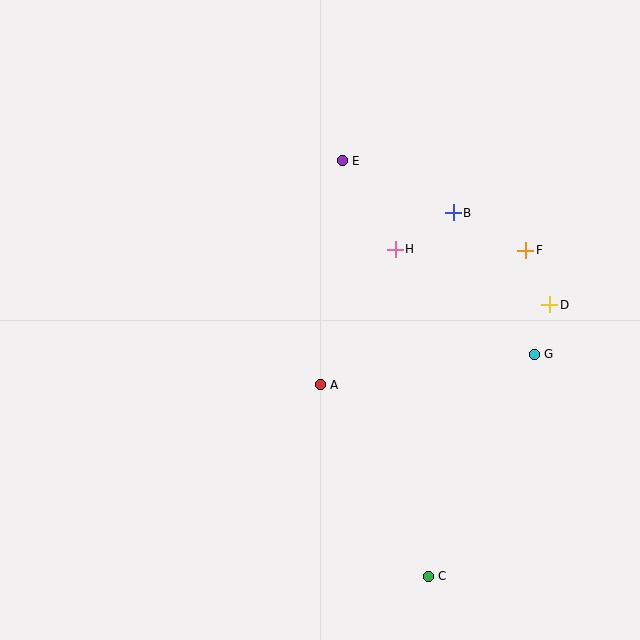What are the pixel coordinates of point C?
Point C is at (428, 576).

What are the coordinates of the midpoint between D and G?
The midpoint between D and G is at (542, 330).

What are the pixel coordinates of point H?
Point H is at (395, 249).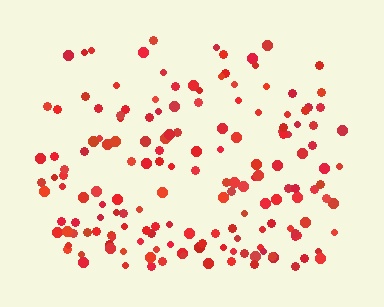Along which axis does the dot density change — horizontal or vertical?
Vertical.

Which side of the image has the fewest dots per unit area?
The top.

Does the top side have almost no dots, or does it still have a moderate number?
Still a moderate number, just noticeably fewer than the bottom.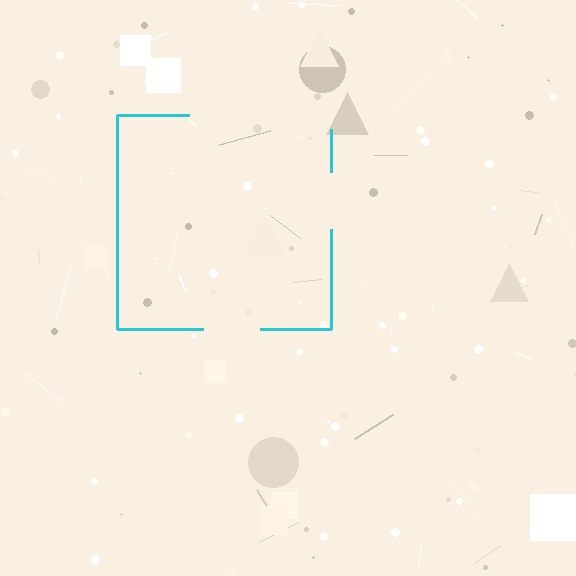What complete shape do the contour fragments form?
The contour fragments form a square.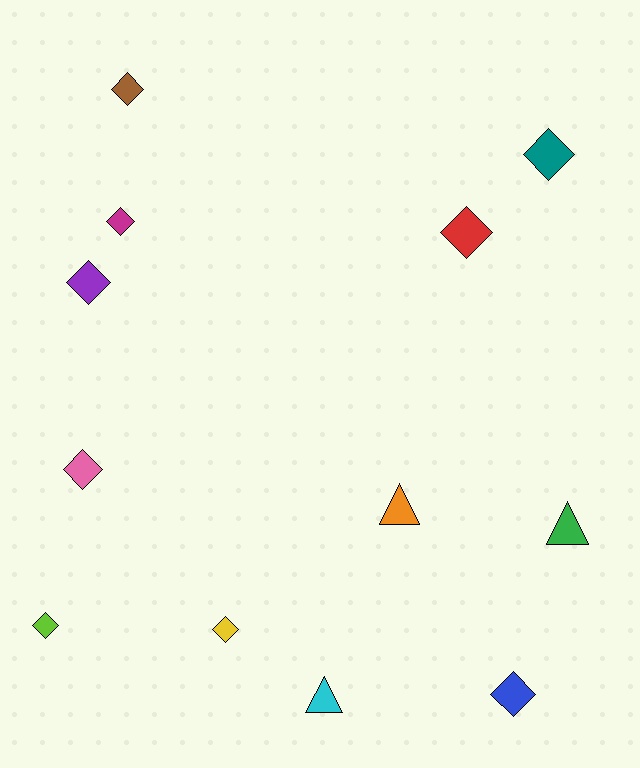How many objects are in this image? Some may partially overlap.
There are 12 objects.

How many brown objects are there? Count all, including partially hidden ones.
There is 1 brown object.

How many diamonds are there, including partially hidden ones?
There are 9 diamonds.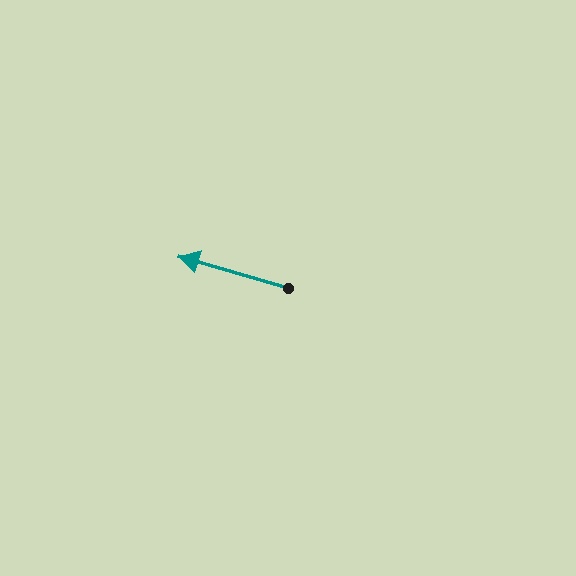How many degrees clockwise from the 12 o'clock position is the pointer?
Approximately 286 degrees.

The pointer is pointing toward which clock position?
Roughly 10 o'clock.